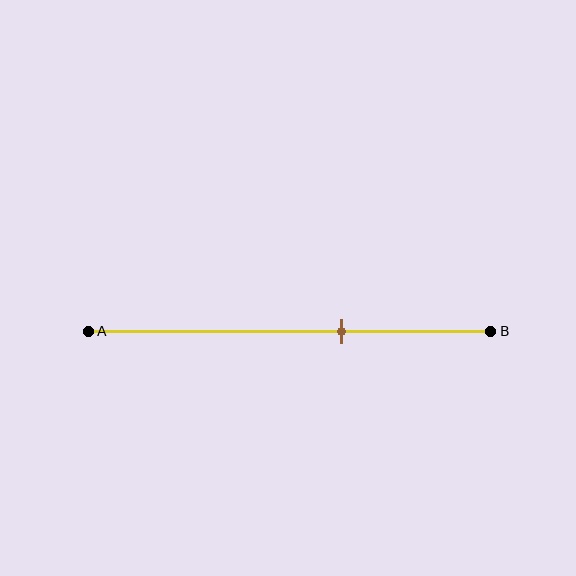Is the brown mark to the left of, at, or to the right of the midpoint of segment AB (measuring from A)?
The brown mark is to the right of the midpoint of segment AB.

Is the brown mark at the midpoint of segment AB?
No, the mark is at about 65% from A, not at the 50% midpoint.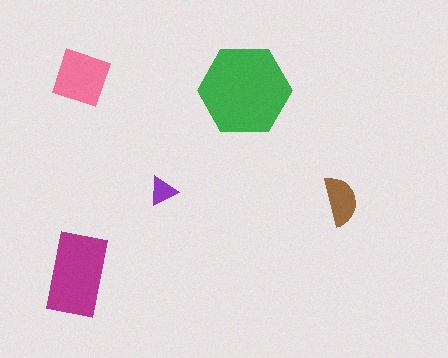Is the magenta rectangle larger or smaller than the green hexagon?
Smaller.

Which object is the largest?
The green hexagon.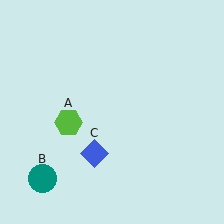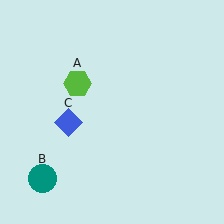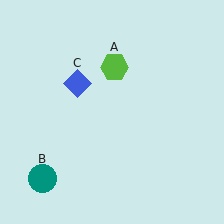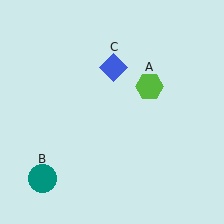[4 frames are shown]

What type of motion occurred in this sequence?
The lime hexagon (object A), blue diamond (object C) rotated clockwise around the center of the scene.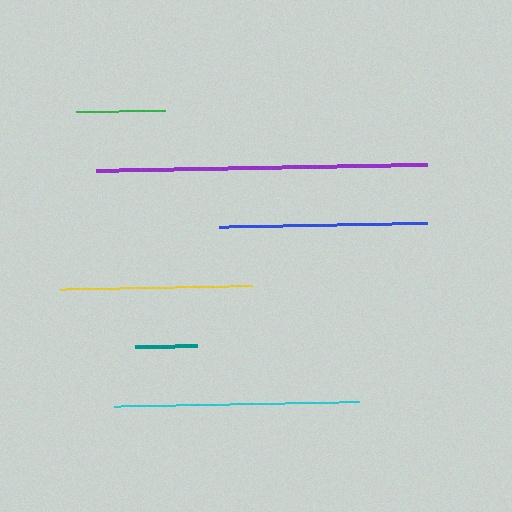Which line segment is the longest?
The purple line is the longest at approximately 331 pixels.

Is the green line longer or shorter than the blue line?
The blue line is longer than the green line.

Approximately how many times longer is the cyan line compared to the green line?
The cyan line is approximately 2.8 times the length of the green line.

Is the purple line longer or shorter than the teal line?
The purple line is longer than the teal line.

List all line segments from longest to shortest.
From longest to shortest: purple, cyan, blue, yellow, green, teal.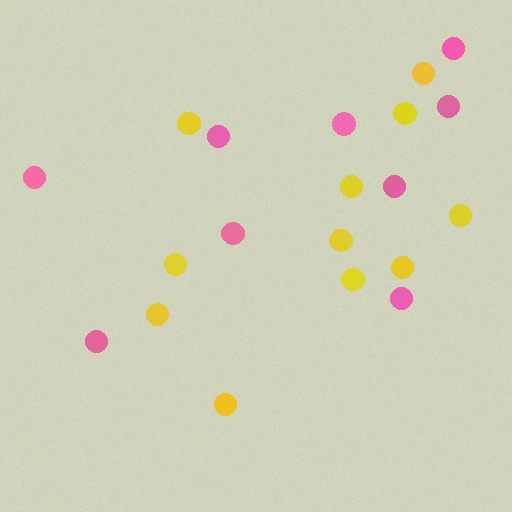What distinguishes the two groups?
There are 2 groups: one group of yellow circles (11) and one group of pink circles (9).